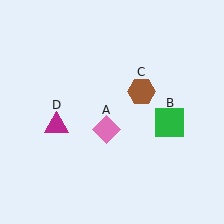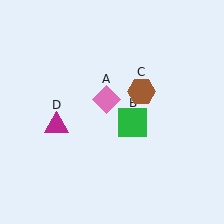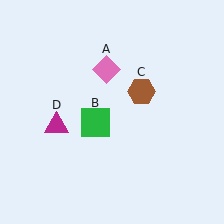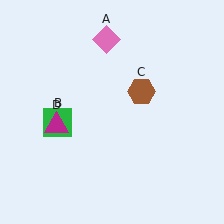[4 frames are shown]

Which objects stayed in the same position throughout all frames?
Brown hexagon (object C) and magenta triangle (object D) remained stationary.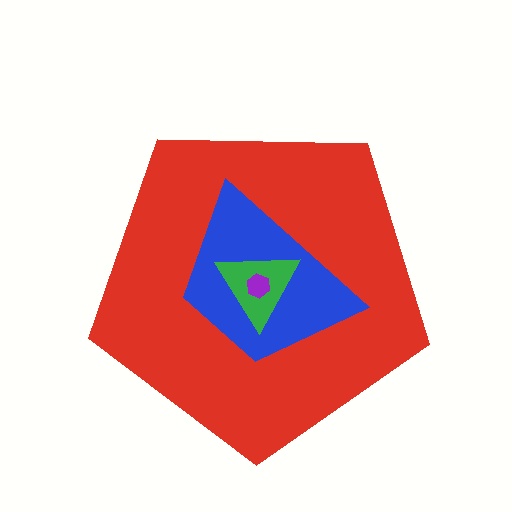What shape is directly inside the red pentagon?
The blue trapezoid.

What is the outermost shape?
The red pentagon.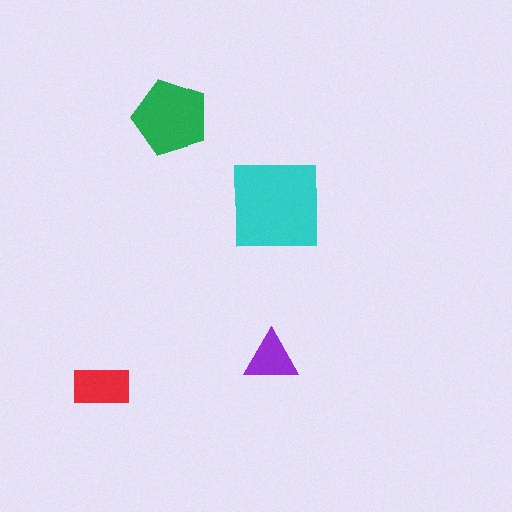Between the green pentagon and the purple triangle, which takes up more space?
The green pentagon.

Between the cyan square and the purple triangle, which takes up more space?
The cyan square.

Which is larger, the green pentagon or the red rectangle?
The green pentagon.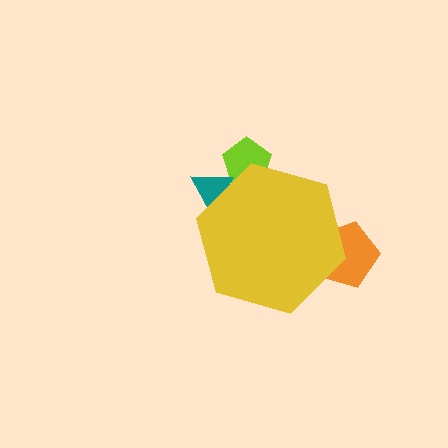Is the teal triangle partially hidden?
Yes, the teal triangle is partially hidden behind the yellow hexagon.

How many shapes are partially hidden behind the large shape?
3 shapes are partially hidden.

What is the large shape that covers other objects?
A yellow hexagon.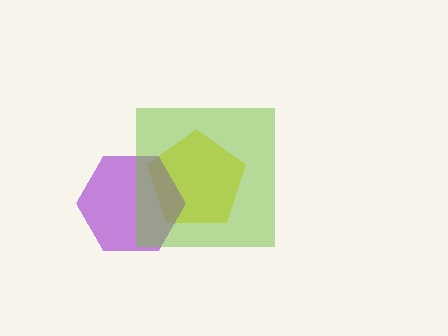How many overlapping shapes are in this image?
There are 3 overlapping shapes in the image.